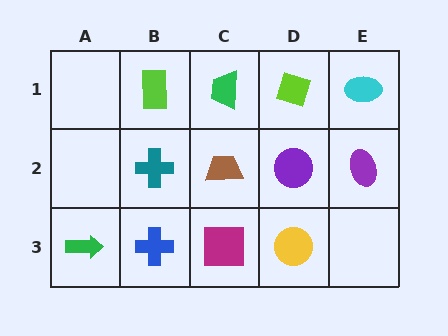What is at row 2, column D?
A purple circle.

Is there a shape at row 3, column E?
No, that cell is empty.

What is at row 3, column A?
A green arrow.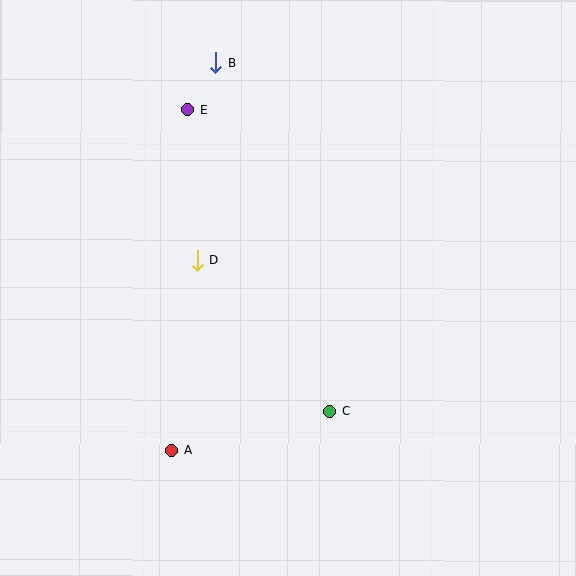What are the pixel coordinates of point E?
Point E is at (188, 109).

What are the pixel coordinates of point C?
Point C is at (329, 411).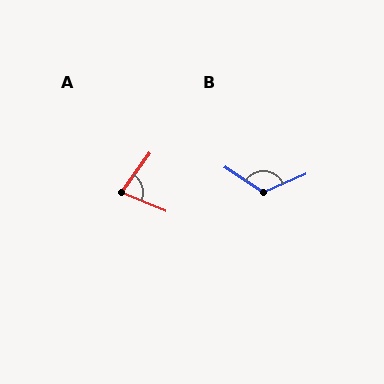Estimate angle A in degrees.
Approximately 77 degrees.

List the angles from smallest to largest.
A (77°), B (122°).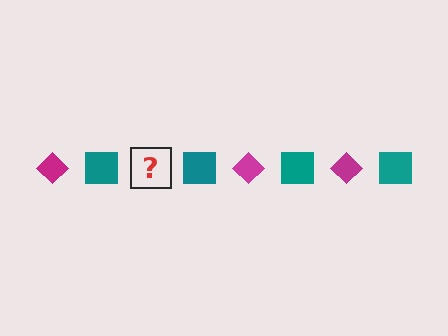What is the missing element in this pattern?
The missing element is a magenta diamond.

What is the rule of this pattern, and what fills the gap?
The rule is that the pattern alternates between magenta diamond and teal square. The gap should be filled with a magenta diamond.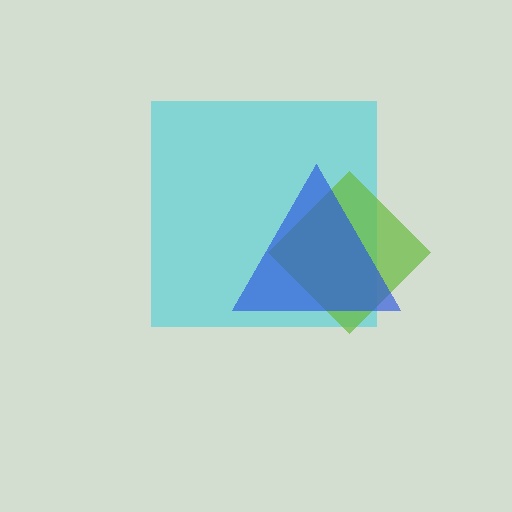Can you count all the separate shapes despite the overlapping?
Yes, there are 3 separate shapes.